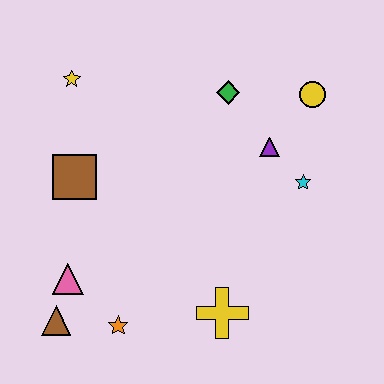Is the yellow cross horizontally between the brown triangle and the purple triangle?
Yes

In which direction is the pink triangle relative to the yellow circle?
The pink triangle is to the left of the yellow circle.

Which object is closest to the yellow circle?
The purple triangle is closest to the yellow circle.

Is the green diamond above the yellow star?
No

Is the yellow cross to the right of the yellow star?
Yes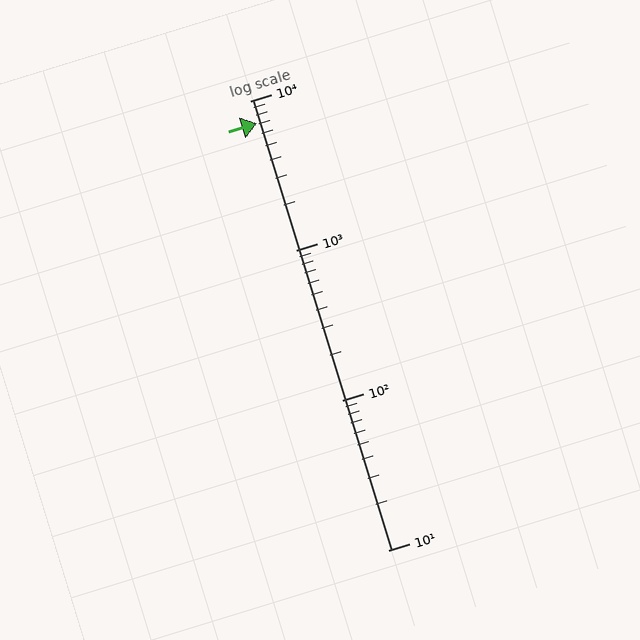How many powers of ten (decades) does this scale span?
The scale spans 3 decades, from 10 to 10000.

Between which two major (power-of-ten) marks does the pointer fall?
The pointer is between 1000 and 10000.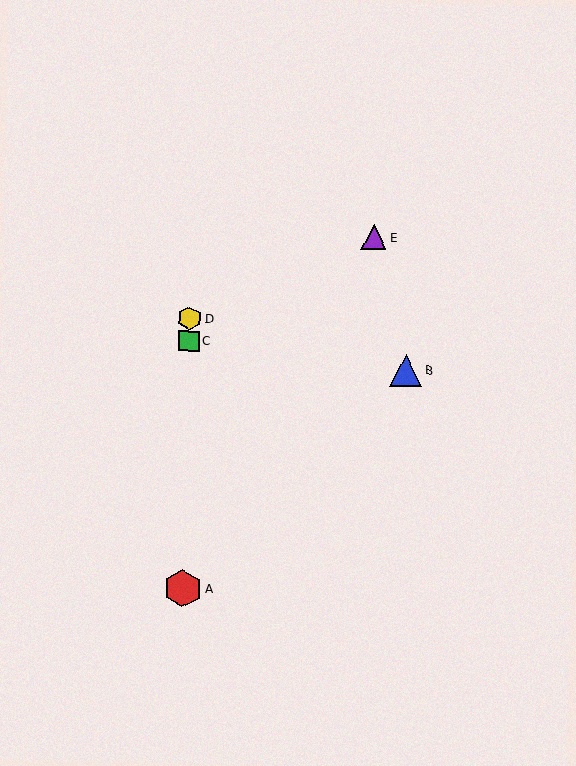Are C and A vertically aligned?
Yes, both are at x≈189.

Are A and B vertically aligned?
No, A is at x≈183 and B is at x≈406.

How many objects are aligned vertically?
3 objects (A, C, D) are aligned vertically.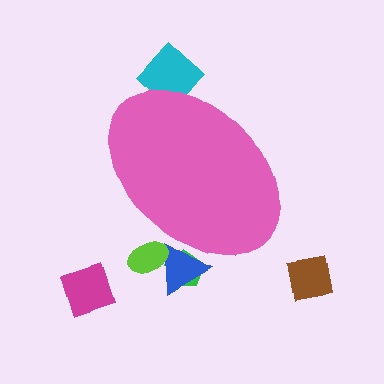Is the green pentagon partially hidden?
Yes, the green pentagon is partially hidden behind the pink ellipse.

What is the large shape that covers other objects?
A pink ellipse.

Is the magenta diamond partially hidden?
No, the magenta diamond is fully visible.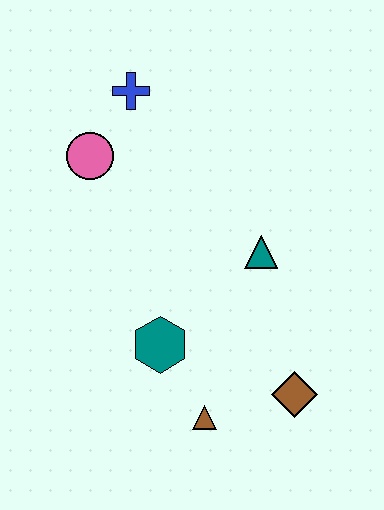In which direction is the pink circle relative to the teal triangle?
The pink circle is to the left of the teal triangle.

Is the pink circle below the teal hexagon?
No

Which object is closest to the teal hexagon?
The brown triangle is closest to the teal hexagon.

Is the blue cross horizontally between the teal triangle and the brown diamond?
No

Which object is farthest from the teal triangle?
The blue cross is farthest from the teal triangle.